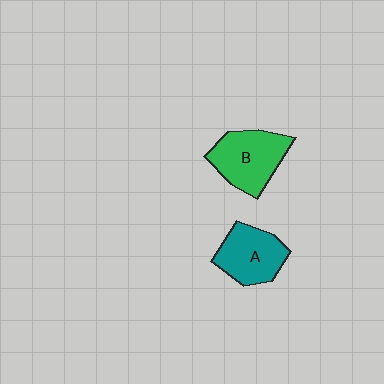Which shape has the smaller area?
Shape A (teal).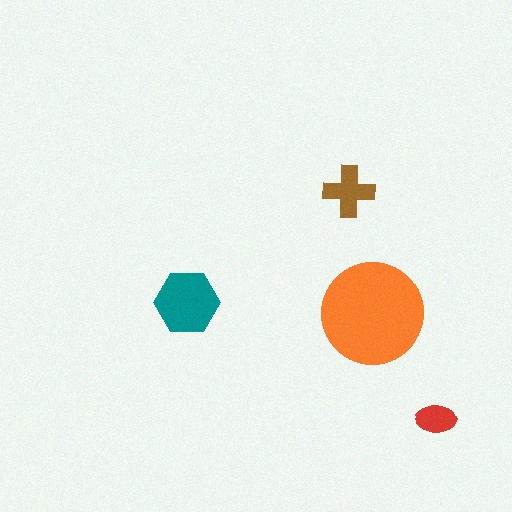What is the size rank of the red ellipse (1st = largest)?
4th.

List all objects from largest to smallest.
The orange circle, the teal hexagon, the brown cross, the red ellipse.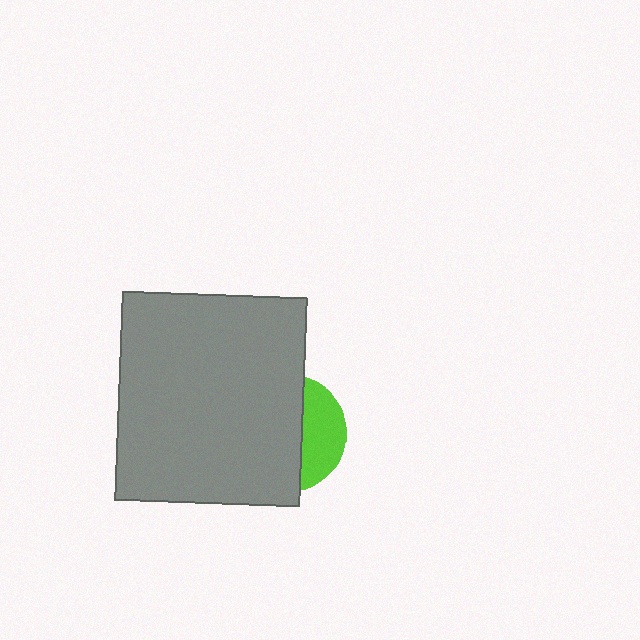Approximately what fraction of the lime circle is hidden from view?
Roughly 67% of the lime circle is hidden behind the gray rectangle.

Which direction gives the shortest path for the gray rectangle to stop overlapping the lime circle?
Moving left gives the shortest separation.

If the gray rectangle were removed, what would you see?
You would see the complete lime circle.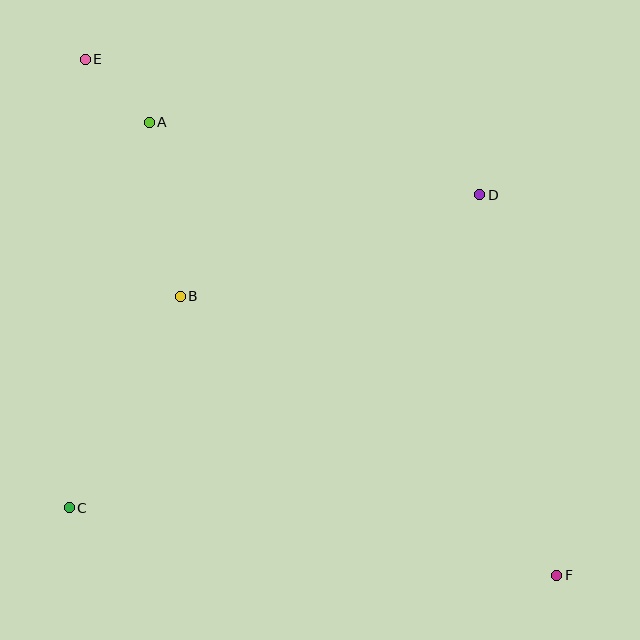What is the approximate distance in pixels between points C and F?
The distance between C and F is approximately 492 pixels.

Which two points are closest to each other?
Points A and E are closest to each other.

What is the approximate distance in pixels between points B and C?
The distance between B and C is approximately 239 pixels.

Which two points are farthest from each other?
Points E and F are farthest from each other.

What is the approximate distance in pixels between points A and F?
The distance between A and F is approximately 609 pixels.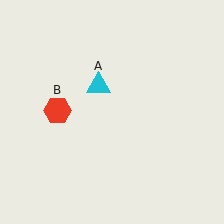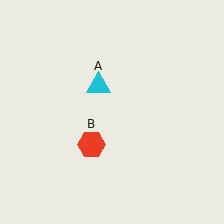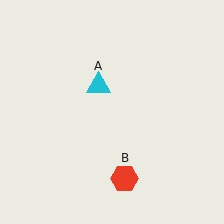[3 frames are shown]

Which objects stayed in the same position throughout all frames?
Cyan triangle (object A) remained stationary.